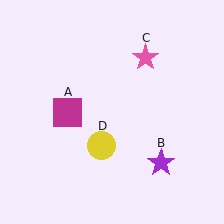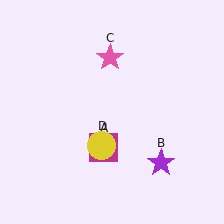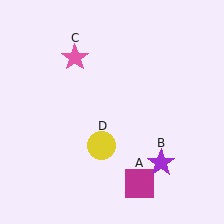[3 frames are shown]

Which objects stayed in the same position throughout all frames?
Purple star (object B) and yellow circle (object D) remained stationary.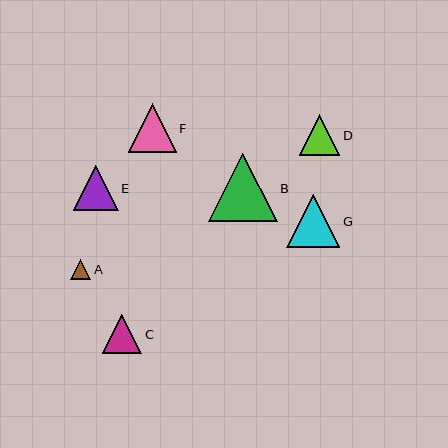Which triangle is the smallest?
Triangle A is the smallest with a size of approximately 20 pixels.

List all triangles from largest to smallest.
From largest to smallest: B, G, F, E, D, C, A.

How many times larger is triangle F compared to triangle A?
Triangle F is approximately 2.4 times the size of triangle A.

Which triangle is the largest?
Triangle B is the largest with a size of approximately 68 pixels.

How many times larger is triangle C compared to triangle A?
Triangle C is approximately 2.0 times the size of triangle A.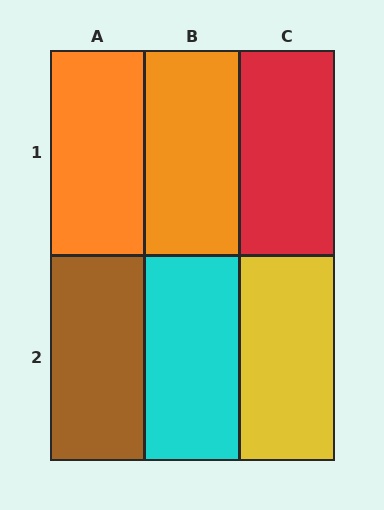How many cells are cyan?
1 cell is cyan.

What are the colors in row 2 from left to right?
Brown, cyan, yellow.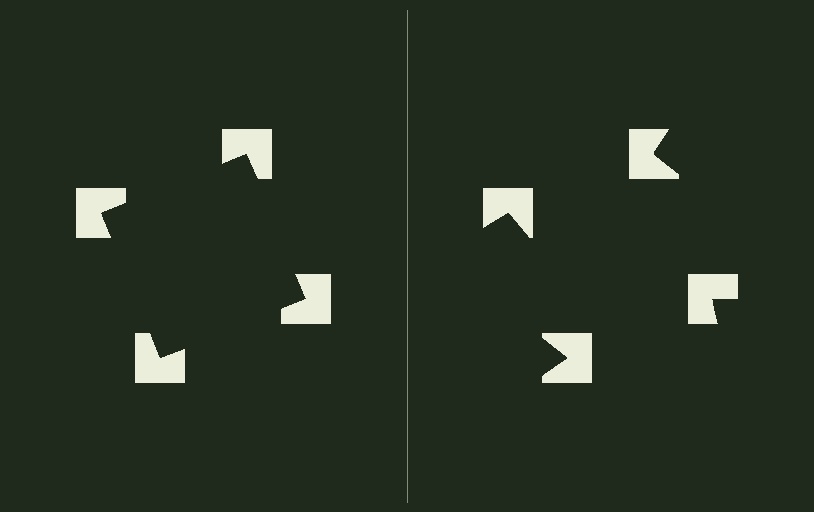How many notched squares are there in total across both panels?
8 — 4 on each side.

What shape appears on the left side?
An illusory square.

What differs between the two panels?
The notched squares are positioned identically on both sides; only the wedge orientations differ. On the left they align to a square; on the right they are misaligned.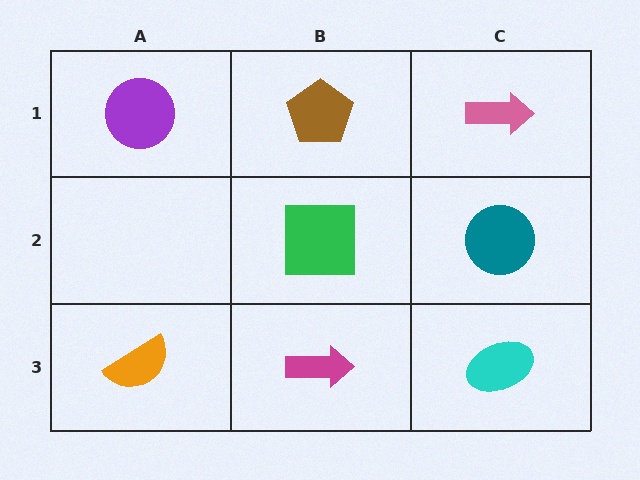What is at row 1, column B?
A brown pentagon.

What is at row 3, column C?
A cyan ellipse.